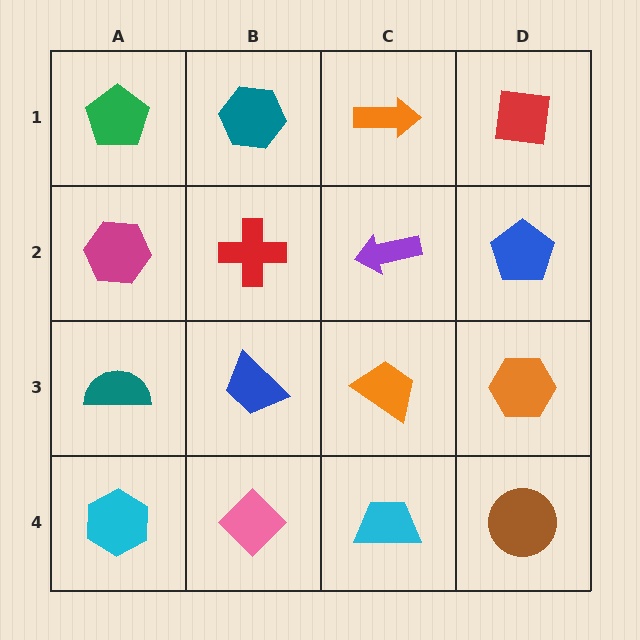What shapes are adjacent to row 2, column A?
A green pentagon (row 1, column A), a teal semicircle (row 3, column A), a red cross (row 2, column B).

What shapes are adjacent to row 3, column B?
A red cross (row 2, column B), a pink diamond (row 4, column B), a teal semicircle (row 3, column A), an orange trapezoid (row 3, column C).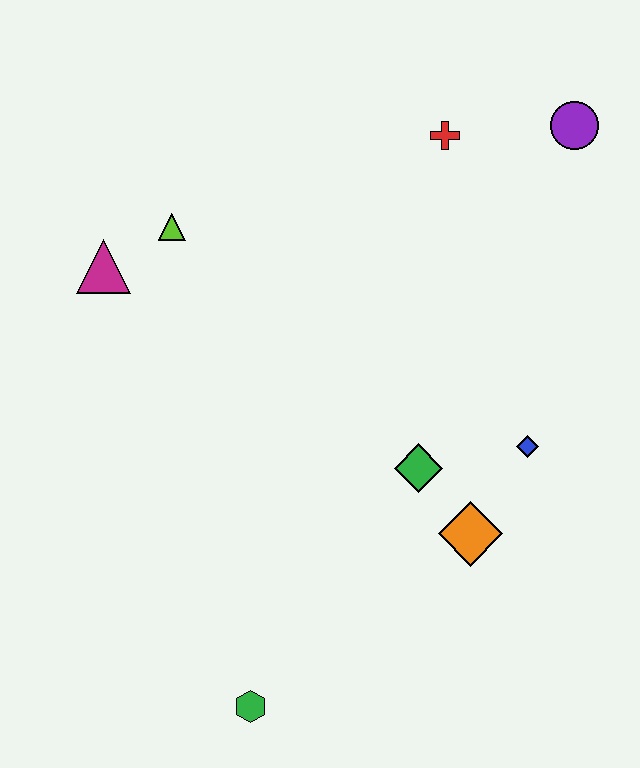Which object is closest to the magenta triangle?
The lime triangle is closest to the magenta triangle.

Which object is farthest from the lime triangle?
The green hexagon is farthest from the lime triangle.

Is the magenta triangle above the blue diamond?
Yes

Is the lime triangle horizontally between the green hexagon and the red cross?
No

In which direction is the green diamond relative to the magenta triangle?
The green diamond is to the right of the magenta triangle.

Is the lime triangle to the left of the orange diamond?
Yes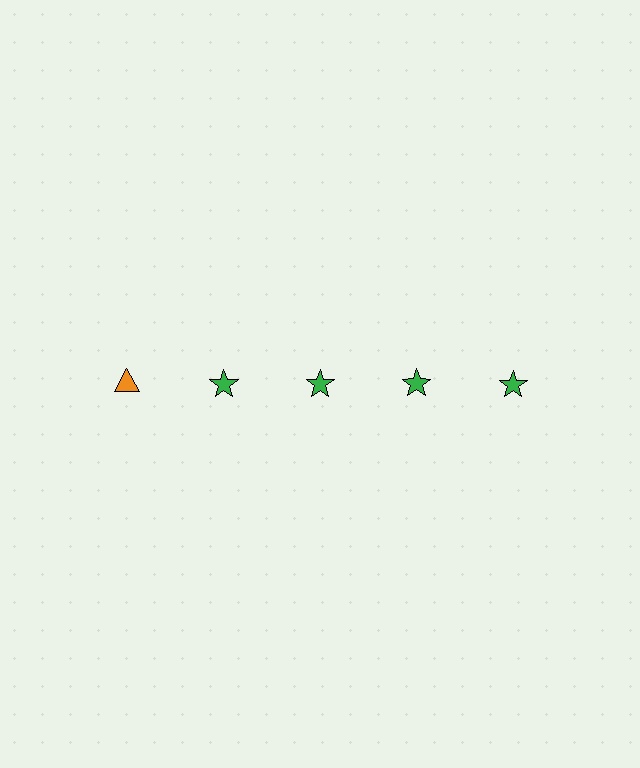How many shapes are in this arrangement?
There are 5 shapes arranged in a grid pattern.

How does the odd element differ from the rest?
It differs in both color (orange instead of green) and shape (triangle instead of star).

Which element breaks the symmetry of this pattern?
The orange triangle in the top row, leftmost column breaks the symmetry. All other shapes are green stars.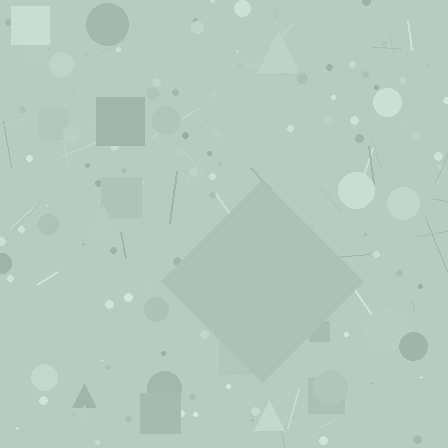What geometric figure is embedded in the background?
A diamond is embedded in the background.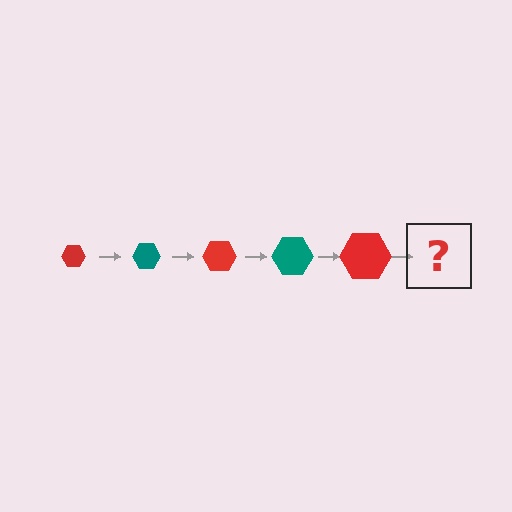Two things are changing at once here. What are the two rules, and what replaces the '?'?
The two rules are that the hexagon grows larger each step and the color cycles through red and teal. The '?' should be a teal hexagon, larger than the previous one.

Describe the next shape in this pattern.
It should be a teal hexagon, larger than the previous one.